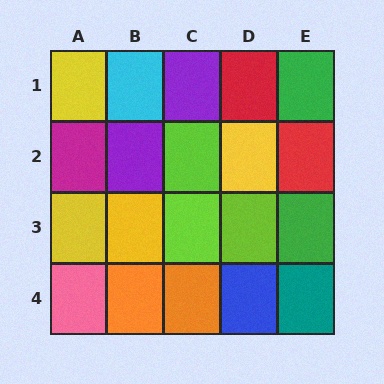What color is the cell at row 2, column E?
Red.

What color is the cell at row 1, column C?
Purple.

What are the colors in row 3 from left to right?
Yellow, yellow, lime, lime, green.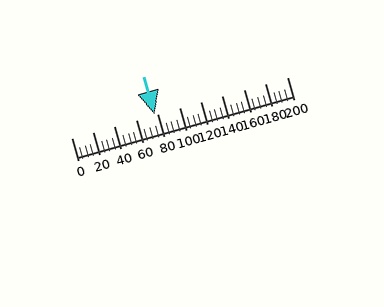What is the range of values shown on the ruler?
The ruler shows values from 0 to 200.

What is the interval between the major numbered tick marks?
The major tick marks are spaced 20 units apart.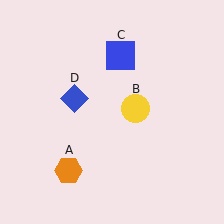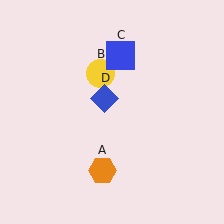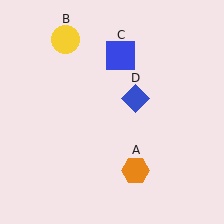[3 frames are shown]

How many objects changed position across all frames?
3 objects changed position: orange hexagon (object A), yellow circle (object B), blue diamond (object D).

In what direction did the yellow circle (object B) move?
The yellow circle (object B) moved up and to the left.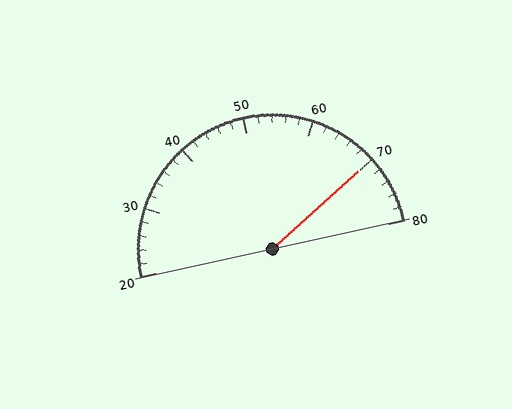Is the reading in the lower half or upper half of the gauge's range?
The reading is in the upper half of the range (20 to 80).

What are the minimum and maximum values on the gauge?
The gauge ranges from 20 to 80.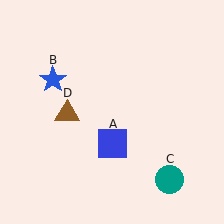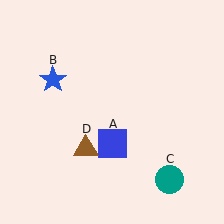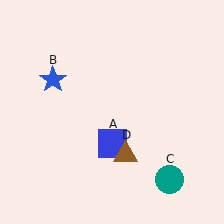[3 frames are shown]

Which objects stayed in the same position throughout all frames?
Blue square (object A) and blue star (object B) and teal circle (object C) remained stationary.